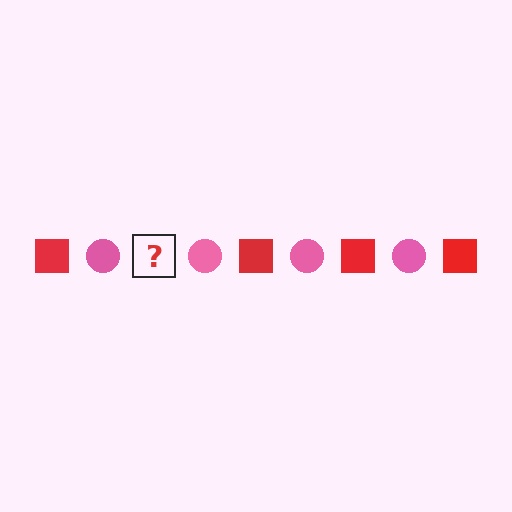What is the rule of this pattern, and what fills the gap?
The rule is that the pattern alternates between red square and pink circle. The gap should be filled with a red square.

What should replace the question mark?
The question mark should be replaced with a red square.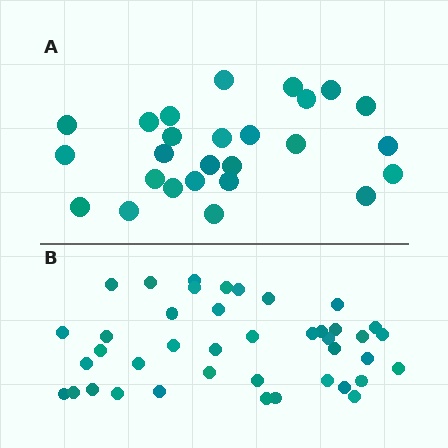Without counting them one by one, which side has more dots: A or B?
Region B (the bottom region) has more dots.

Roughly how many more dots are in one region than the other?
Region B has approximately 15 more dots than region A.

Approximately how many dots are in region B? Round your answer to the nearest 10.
About 40 dots. (The exact count is 41, which rounds to 40.)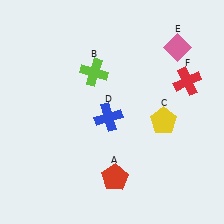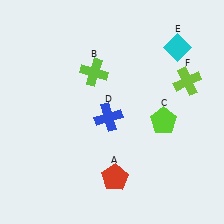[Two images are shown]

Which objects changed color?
C changed from yellow to lime. E changed from pink to cyan. F changed from red to lime.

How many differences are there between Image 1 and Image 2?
There are 3 differences between the two images.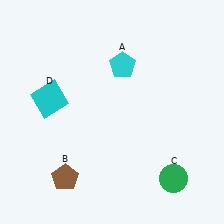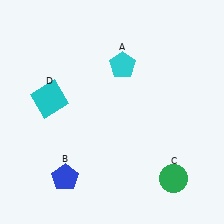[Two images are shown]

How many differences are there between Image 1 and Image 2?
There is 1 difference between the two images.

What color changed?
The pentagon (B) changed from brown in Image 1 to blue in Image 2.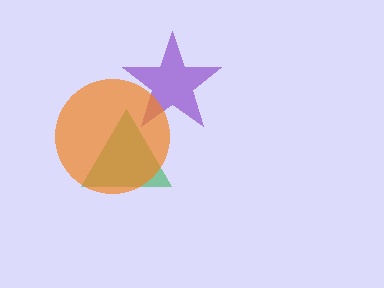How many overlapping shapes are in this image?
There are 3 overlapping shapes in the image.